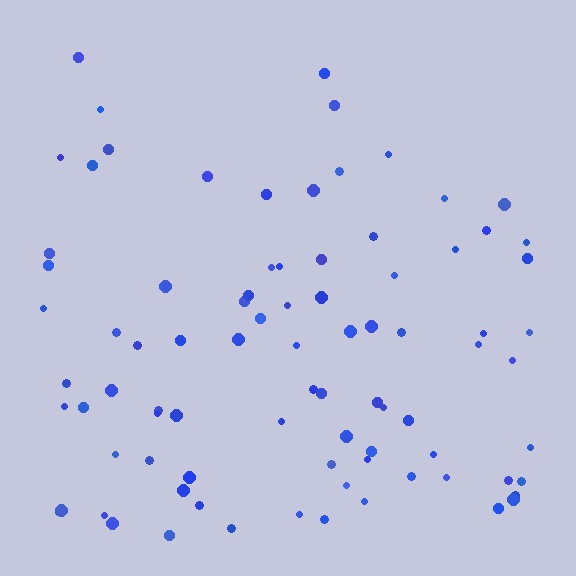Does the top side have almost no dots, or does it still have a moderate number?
Still a moderate number, just noticeably fewer than the bottom.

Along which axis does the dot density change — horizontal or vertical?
Vertical.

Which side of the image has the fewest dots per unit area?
The top.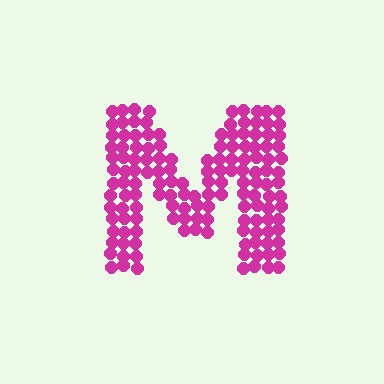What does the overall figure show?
The overall figure shows the letter M.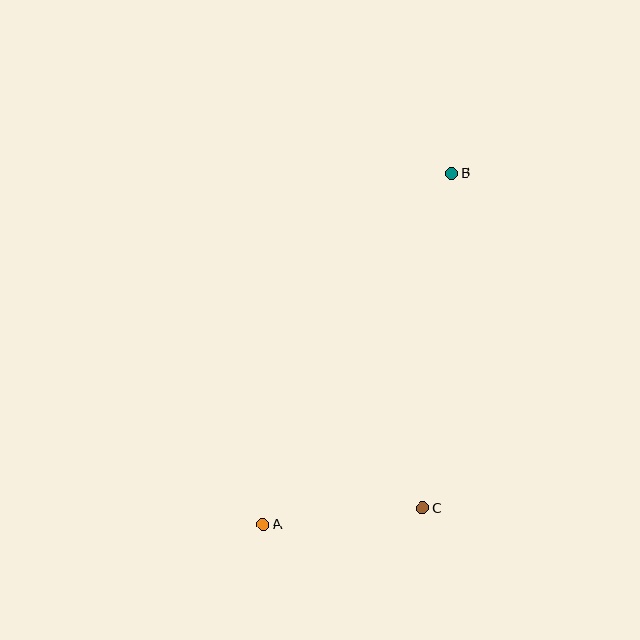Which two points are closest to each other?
Points A and C are closest to each other.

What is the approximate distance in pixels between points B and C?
The distance between B and C is approximately 336 pixels.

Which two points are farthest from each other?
Points A and B are farthest from each other.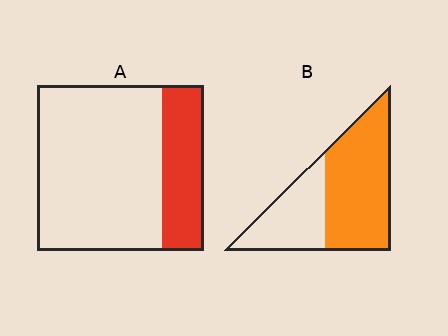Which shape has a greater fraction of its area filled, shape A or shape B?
Shape B.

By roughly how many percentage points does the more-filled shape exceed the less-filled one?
By roughly 40 percentage points (B over A).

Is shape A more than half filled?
No.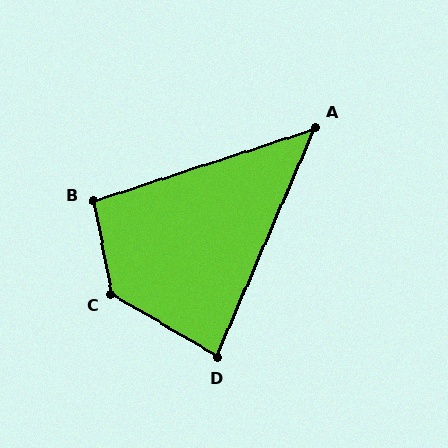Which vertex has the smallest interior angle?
A, at approximately 49 degrees.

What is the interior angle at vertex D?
Approximately 83 degrees (acute).